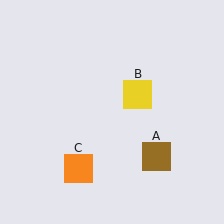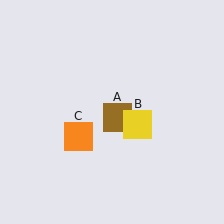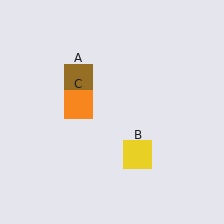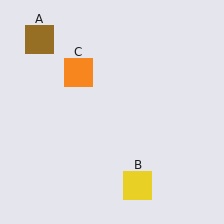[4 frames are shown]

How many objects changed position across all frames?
3 objects changed position: brown square (object A), yellow square (object B), orange square (object C).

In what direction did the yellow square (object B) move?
The yellow square (object B) moved down.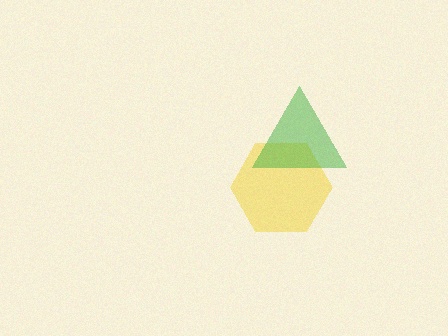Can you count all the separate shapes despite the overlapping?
Yes, there are 2 separate shapes.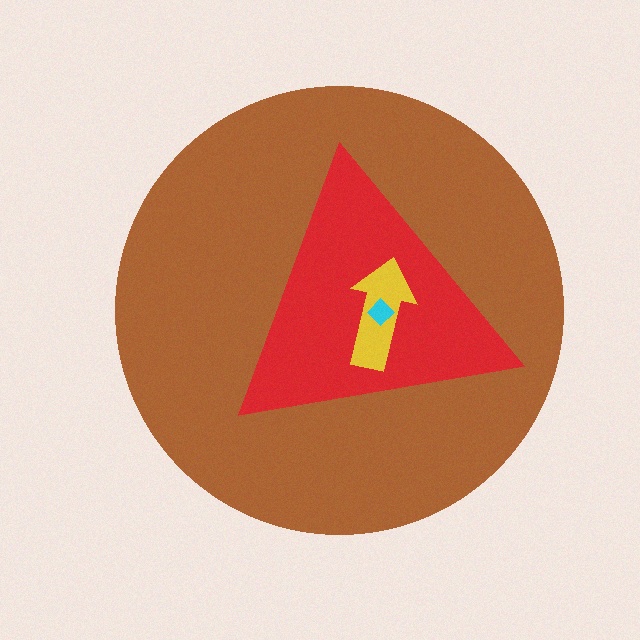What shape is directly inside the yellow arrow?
The cyan diamond.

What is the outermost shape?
The brown circle.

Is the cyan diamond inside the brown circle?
Yes.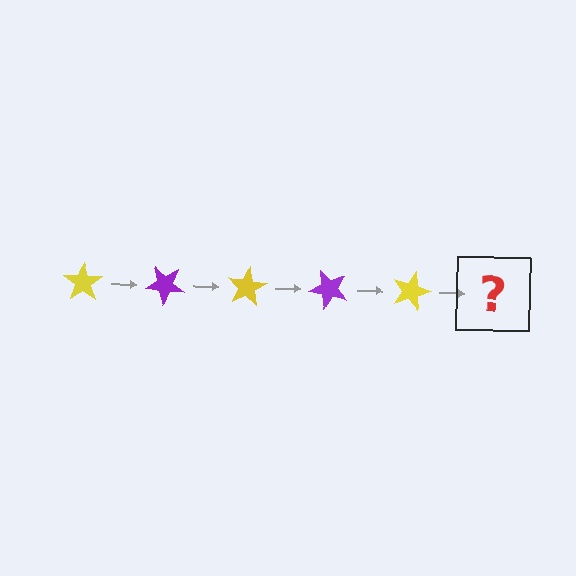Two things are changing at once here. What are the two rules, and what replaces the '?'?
The two rules are that it rotates 40 degrees each step and the color cycles through yellow and purple. The '?' should be a purple star, rotated 200 degrees from the start.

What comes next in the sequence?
The next element should be a purple star, rotated 200 degrees from the start.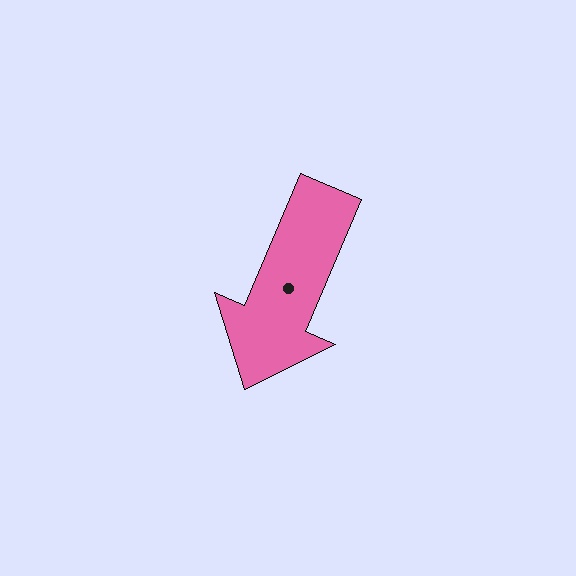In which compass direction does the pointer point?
Southwest.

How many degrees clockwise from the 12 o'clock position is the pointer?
Approximately 203 degrees.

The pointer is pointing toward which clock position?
Roughly 7 o'clock.